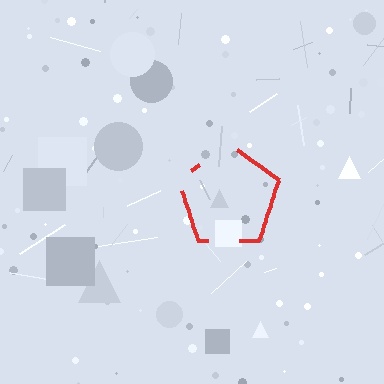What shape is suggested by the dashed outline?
The dashed outline suggests a pentagon.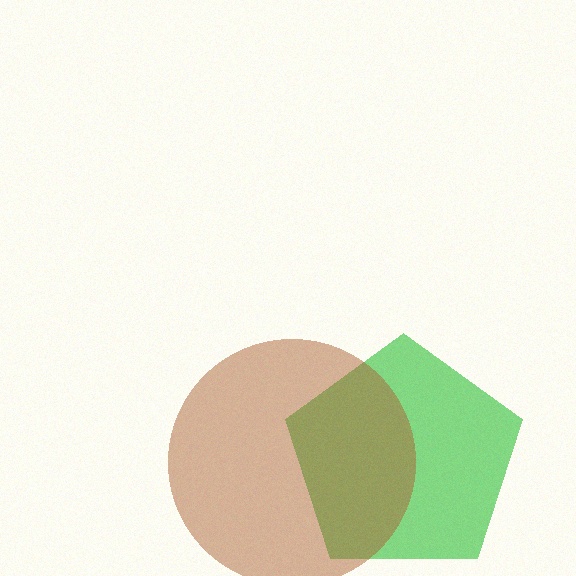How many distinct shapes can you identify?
There are 2 distinct shapes: a green pentagon, a brown circle.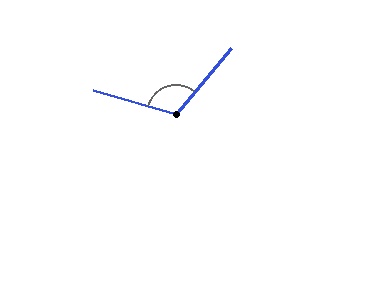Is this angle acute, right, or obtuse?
It is obtuse.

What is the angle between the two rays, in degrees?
Approximately 114 degrees.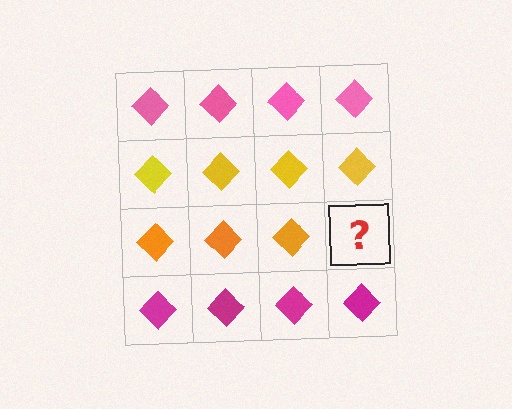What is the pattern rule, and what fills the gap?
The rule is that each row has a consistent color. The gap should be filled with an orange diamond.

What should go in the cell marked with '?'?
The missing cell should contain an orange diamond.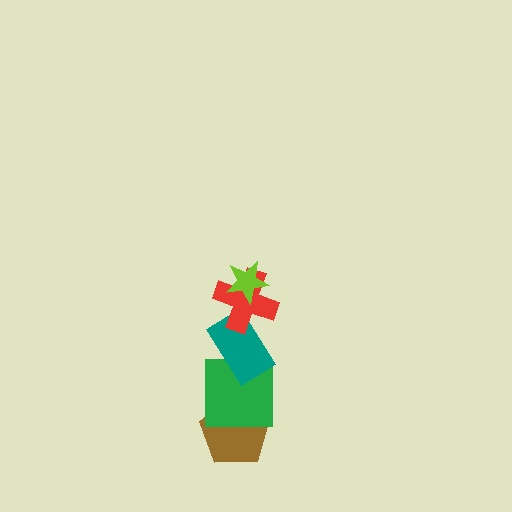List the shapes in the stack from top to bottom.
From top to bottom: the lime star, the red cross, the teal rectangle, the green square, the brown pentagon.